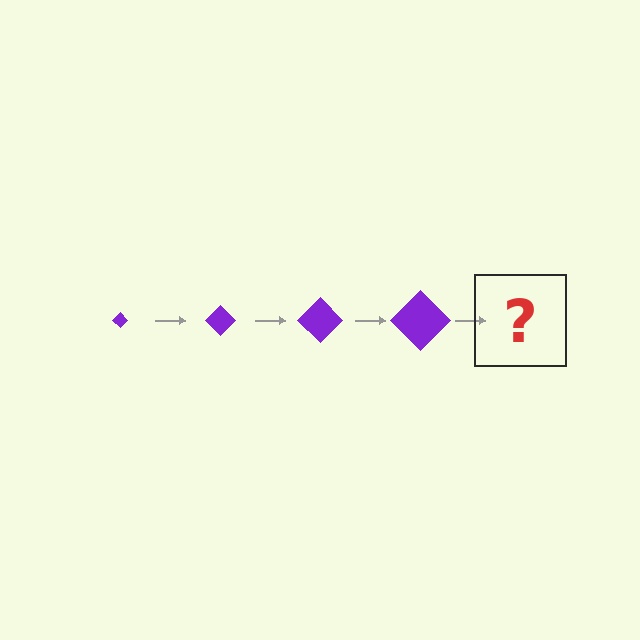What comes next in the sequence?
The next element should be a purple diamond, larger than the previous one.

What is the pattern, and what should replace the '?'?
The pattern is that the diamond gets progressively larger each step. The '?' should be a purple diamond, larger than the previous one.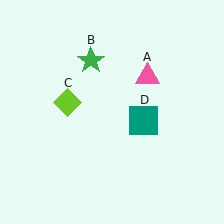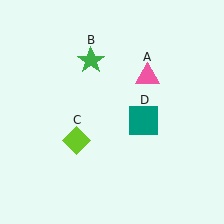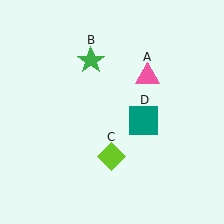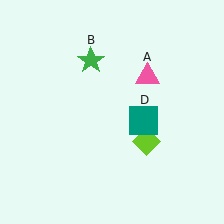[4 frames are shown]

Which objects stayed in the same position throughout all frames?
Pink triangle (object A) and green star (object B) and teal square (object D) remained stationary.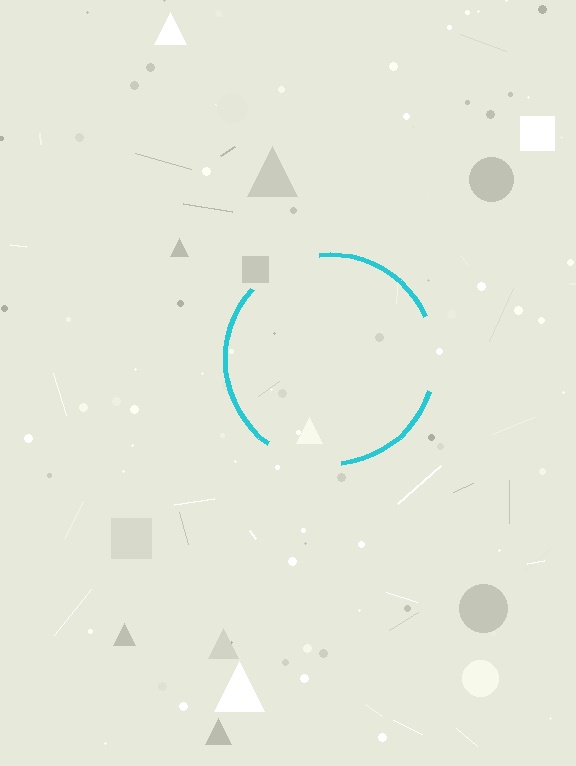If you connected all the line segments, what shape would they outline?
They would outline a circle.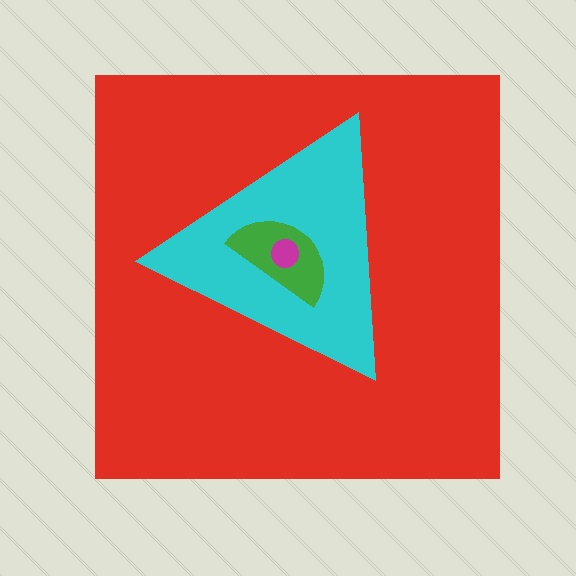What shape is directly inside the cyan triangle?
The green semicircle.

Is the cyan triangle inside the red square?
Yes.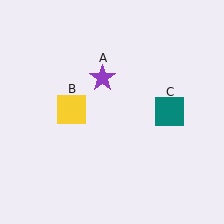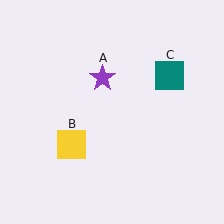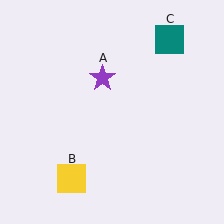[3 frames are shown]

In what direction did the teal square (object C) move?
The teal square (object C) moved up.